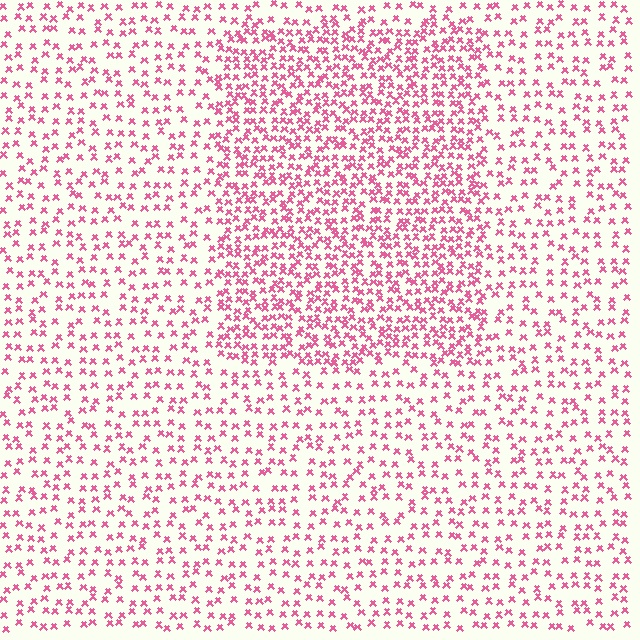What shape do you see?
I see a rectangle.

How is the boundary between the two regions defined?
The boundary is defined by a change in element density (approximately 2.0x ratio). All elements are the same color, size, and shape.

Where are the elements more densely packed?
The elements are more densely packed inside the rectangle boundary.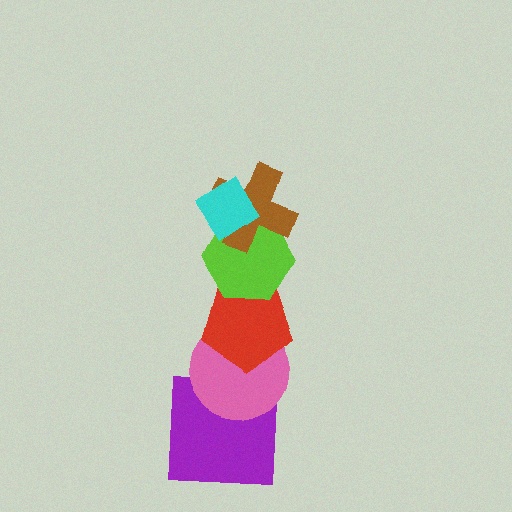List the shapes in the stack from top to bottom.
From top to bottom: the cyan diamond, the brown cross, the lime hexagon, the red pentagon, the pink circle, the purple square.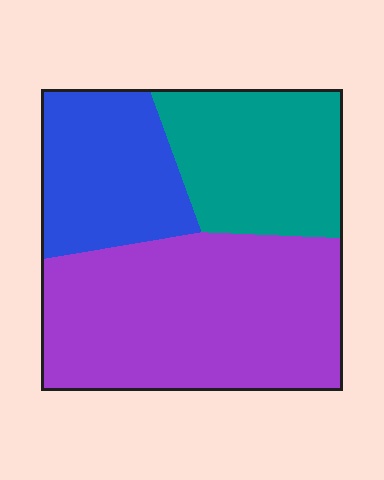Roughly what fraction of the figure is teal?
Teal takes up about one quarter (1/4) of the figure.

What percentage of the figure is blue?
Blue takes up about one quarter (1/4) of the figure.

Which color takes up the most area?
Purple, at roughly 50%.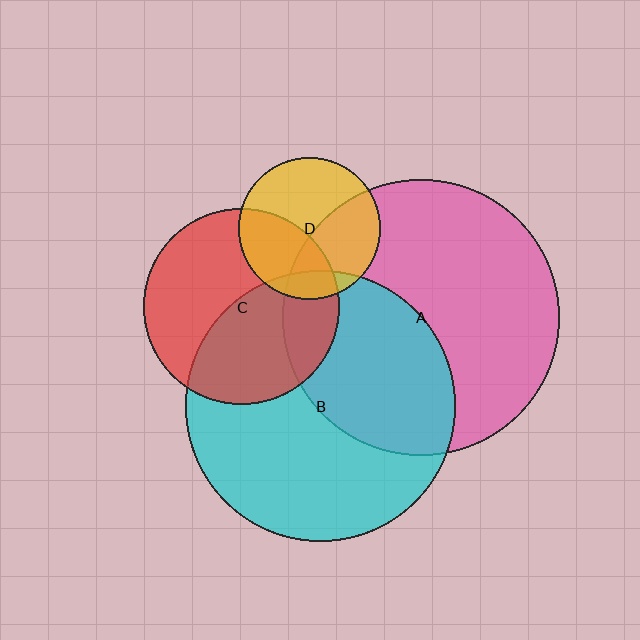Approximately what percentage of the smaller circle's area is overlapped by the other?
Approximately 35%.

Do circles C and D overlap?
Yes.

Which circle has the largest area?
Circle A (pink).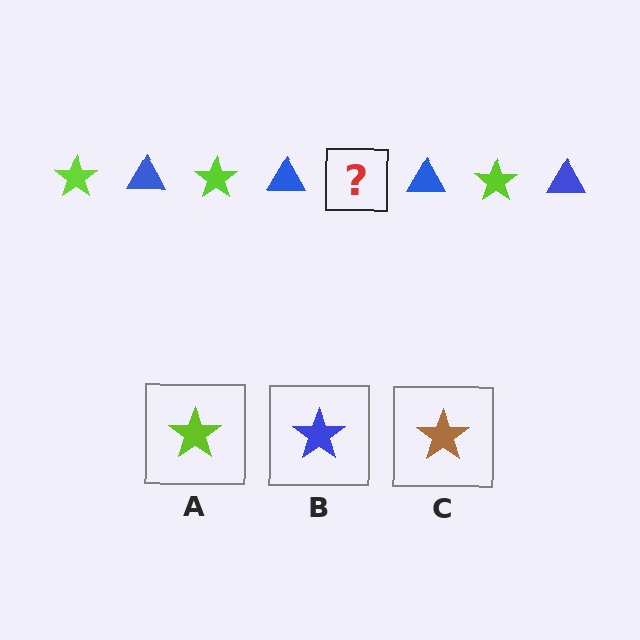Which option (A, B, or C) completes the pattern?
A.